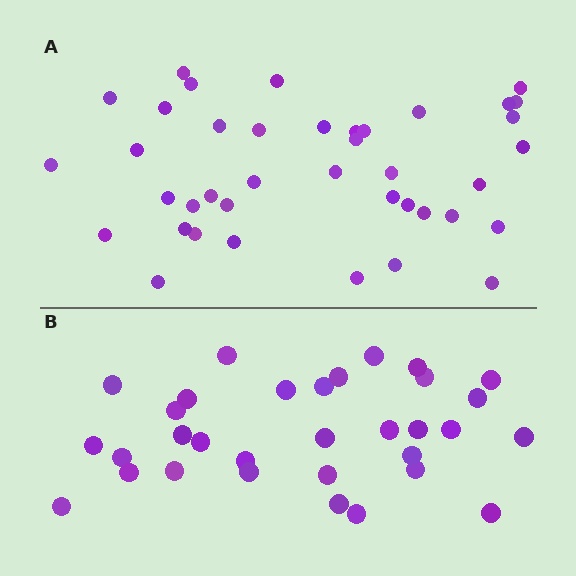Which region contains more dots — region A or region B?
Region A (the top region) has more dots.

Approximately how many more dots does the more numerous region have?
Region A has roughly 8 or so more dots than region B.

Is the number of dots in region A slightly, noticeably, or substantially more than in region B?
Region A has noticeably more, but not dramatically so. The ratio is roughly 1.2 to 1.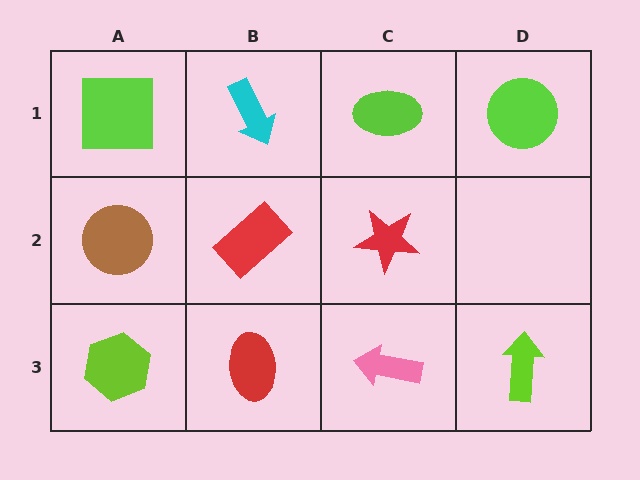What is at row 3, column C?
A pink arrow.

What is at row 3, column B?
A red ellipse.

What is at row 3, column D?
A lime arrow.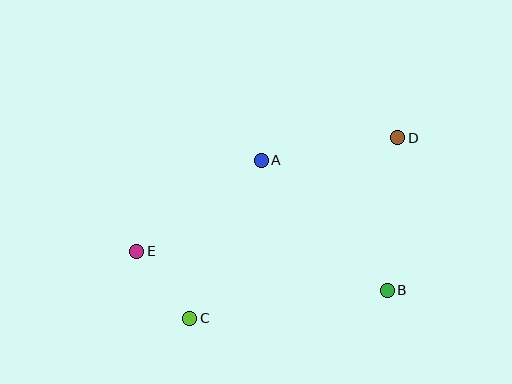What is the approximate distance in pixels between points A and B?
The distance between A and B is approximately 181 pixels.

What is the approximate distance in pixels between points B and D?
The distance between B and D is approximately 153 pixels.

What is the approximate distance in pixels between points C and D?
The distance between C and D is approximately 275 pixels.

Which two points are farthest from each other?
Points D and E are farthest from each other.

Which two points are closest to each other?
Points C and E are closest to each other.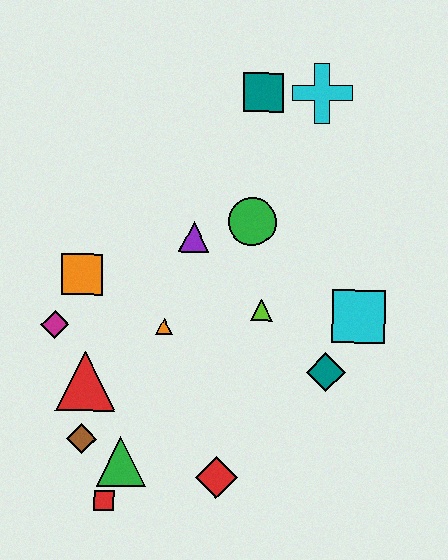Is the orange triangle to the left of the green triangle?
No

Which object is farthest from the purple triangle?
The red square is farthest from the purple triangle.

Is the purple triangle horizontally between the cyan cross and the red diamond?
No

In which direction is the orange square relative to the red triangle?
The orange square is above the red triangle.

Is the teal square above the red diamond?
Yes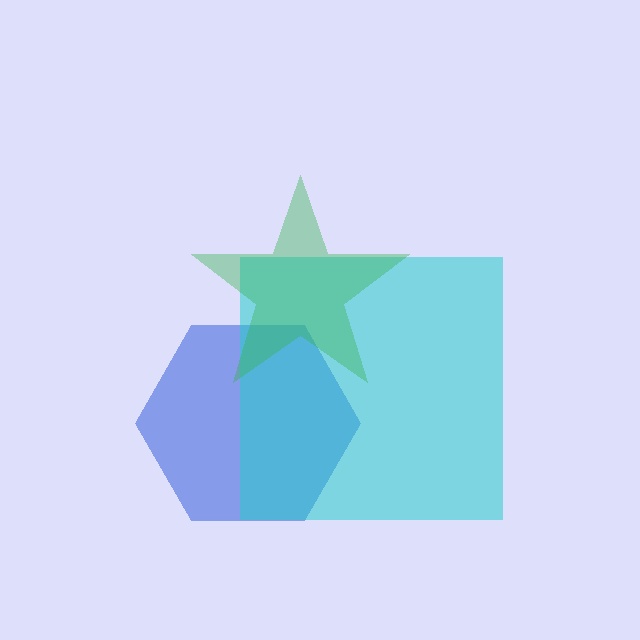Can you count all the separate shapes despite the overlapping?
Yes, there are 3 separate shapes.